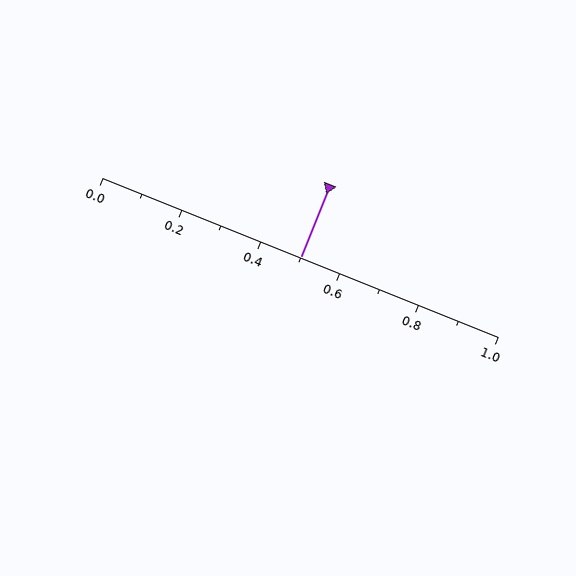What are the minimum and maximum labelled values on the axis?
The axis runs from 0.0 to 1.0.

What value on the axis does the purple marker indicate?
The marker indicates approximately 0.5.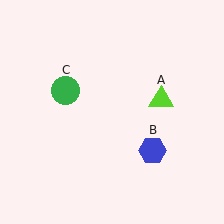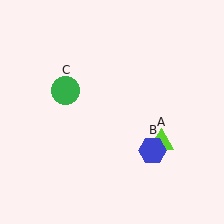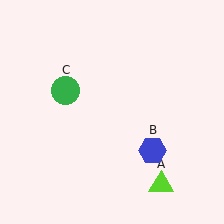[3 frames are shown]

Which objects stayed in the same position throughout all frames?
Blue hexagon (object B) and green circle (object C) remained stationary.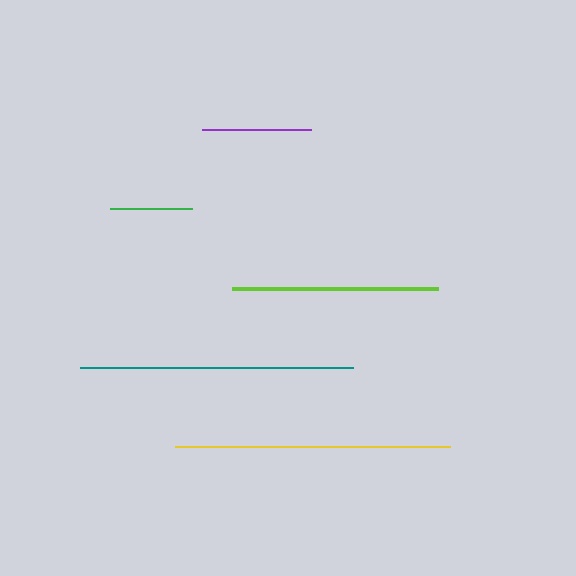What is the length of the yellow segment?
The yellow segment is approximately 275 pixels long.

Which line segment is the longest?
The yellow line is the longest at approximately 275 pixels.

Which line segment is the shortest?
The green line is the shortest at approximately 83 pixels.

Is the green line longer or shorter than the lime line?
The lime line is longer than the green line.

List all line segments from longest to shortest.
From longest to shortest: yellow, teal, lime, purple, green.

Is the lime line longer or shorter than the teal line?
The teal line is longer than the lime line.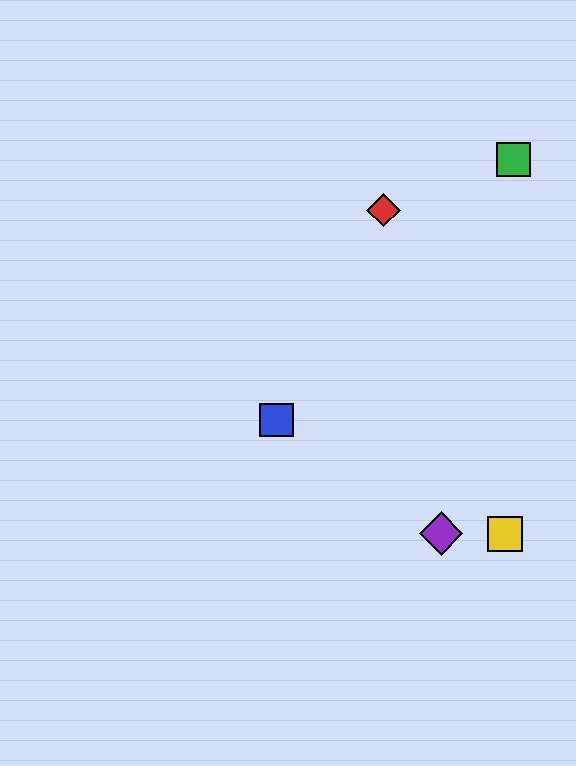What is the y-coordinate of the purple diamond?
The purple diamond is at y≈534.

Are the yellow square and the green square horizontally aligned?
No, the yellow square is at y≈534 and the green square is at y≈160.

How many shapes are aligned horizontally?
2 shapes (the yellow square, the purple diamond) are aligned horizontally.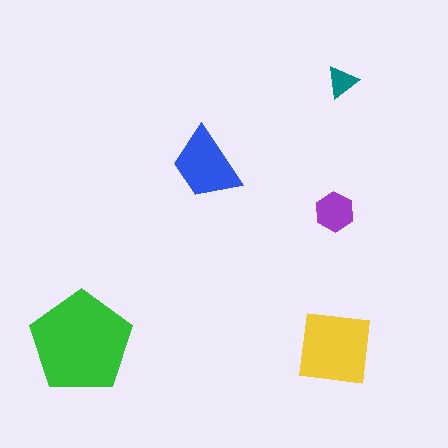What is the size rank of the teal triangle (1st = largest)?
5th.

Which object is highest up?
The teal triangle is topmost.